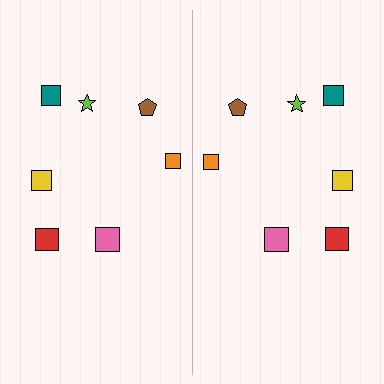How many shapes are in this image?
There are 14 shapes in this image.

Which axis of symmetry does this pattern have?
The pattern has a vertical axis of symmetry running through the center of the image.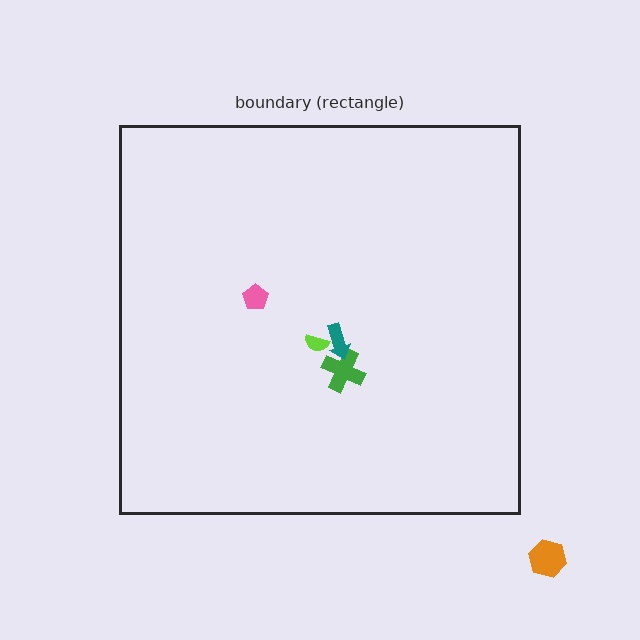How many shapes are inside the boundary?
4 inside, 1 outside.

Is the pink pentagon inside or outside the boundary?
Inside.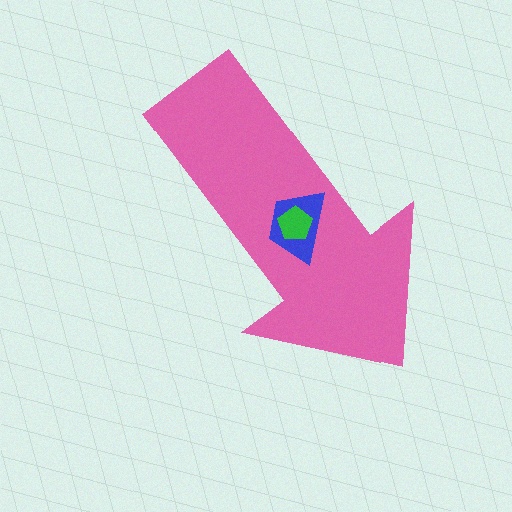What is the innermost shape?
The green pentagon.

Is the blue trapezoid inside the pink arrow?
Yes.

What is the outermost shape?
The pink arrow.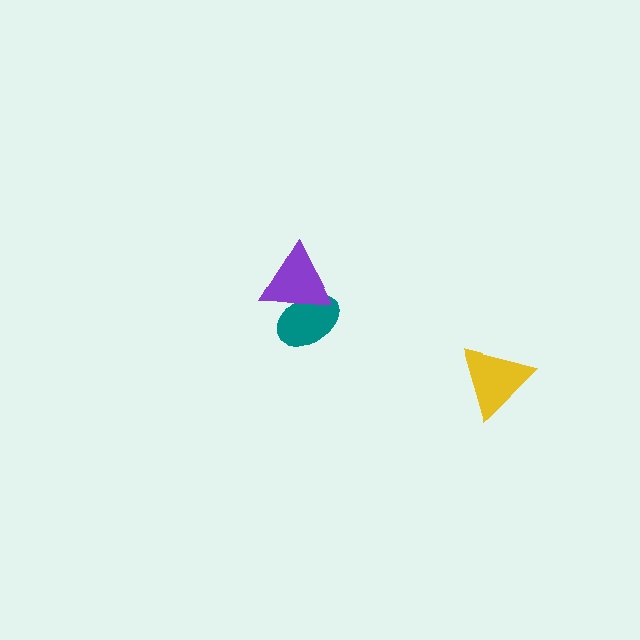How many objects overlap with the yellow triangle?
0 objects overlap with the yellow triangle.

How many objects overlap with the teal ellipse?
1 object overlaps with the teal ellipse.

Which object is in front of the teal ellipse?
The purple triangle is in front of the teal ellipse.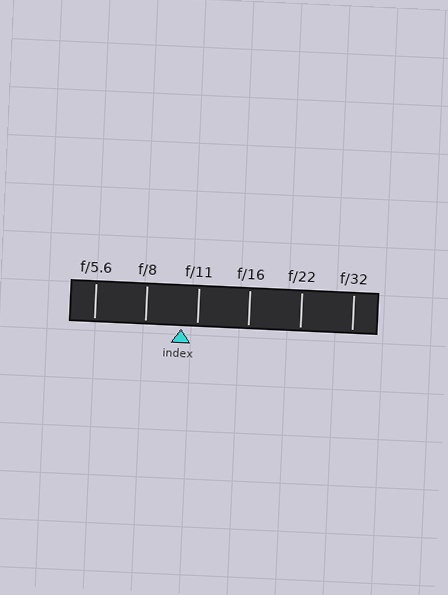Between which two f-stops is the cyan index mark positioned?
The index mark is between f/8 and f/11.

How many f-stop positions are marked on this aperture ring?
There are 6 f-stop positions marked.